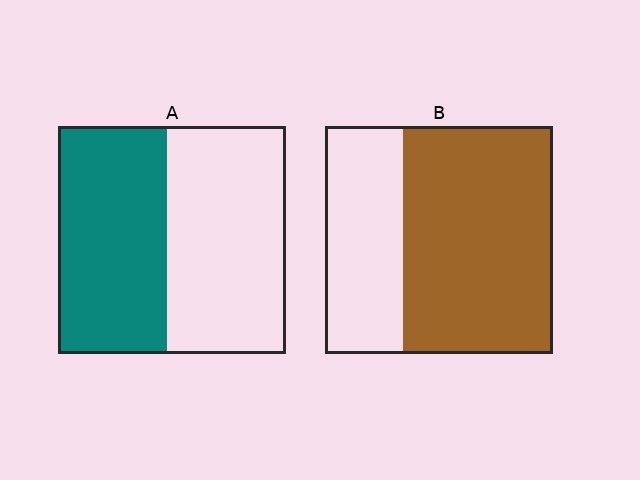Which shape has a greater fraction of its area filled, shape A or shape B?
Shape B.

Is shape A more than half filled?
Roughly half.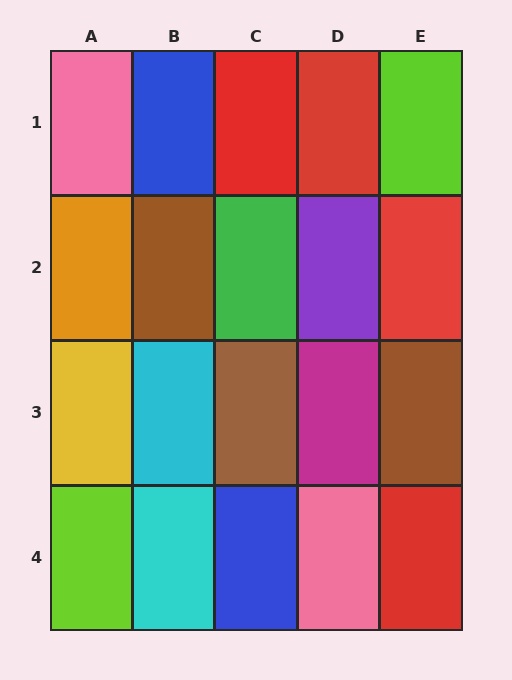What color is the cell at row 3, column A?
Yellow.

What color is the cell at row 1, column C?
Red.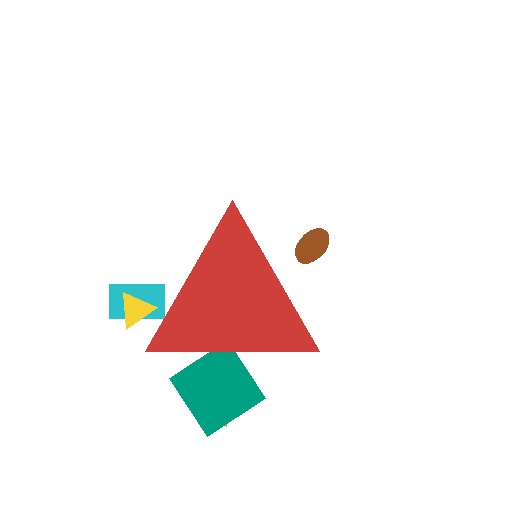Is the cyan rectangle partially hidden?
Yes, the cyan rectangle is partially hidden behind the red triangle.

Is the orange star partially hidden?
Yes, the orange star is partially hidden behind the red triangle.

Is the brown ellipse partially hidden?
Yes, the brown ellipse is partially hidden behind the red triangle.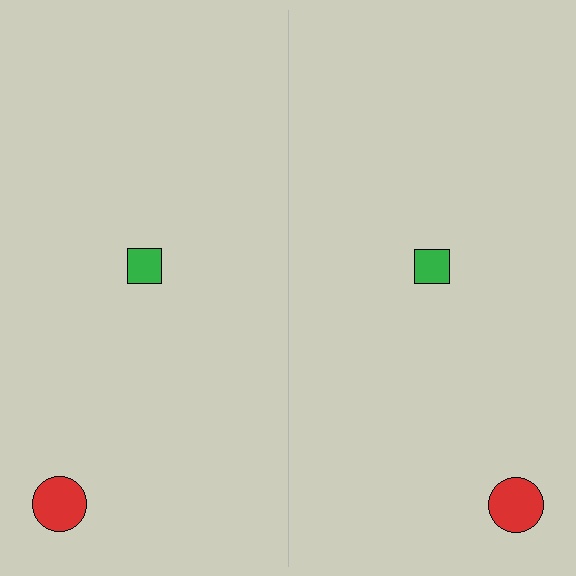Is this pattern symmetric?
Yes, this pattern has bilateral (reflection) symmetry.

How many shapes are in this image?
There are 4 shapes in this image.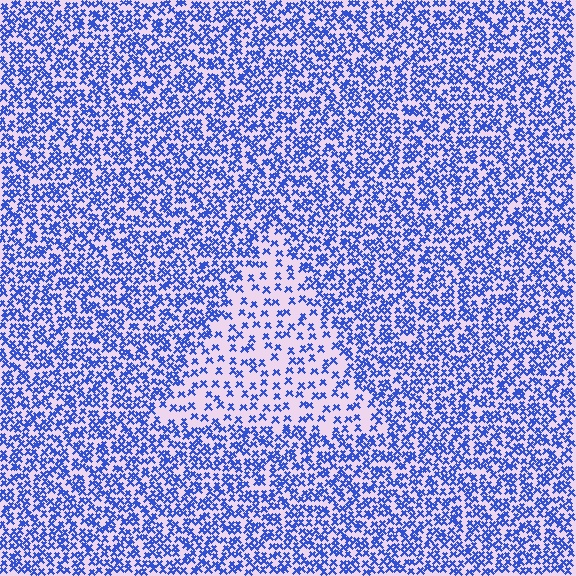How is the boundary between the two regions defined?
The boundary is defined by a change in element density (approximately 2.3x ratio). All elements are the same color, size, and shape.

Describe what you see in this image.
The image contains small blue elements arranged at two different densities. A triangle-shaped region is visible where the elements are less densely packed than the surrounding area.